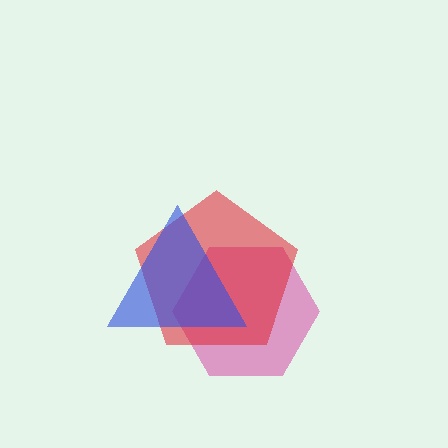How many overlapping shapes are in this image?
There are 3 overlapping shapes in the image.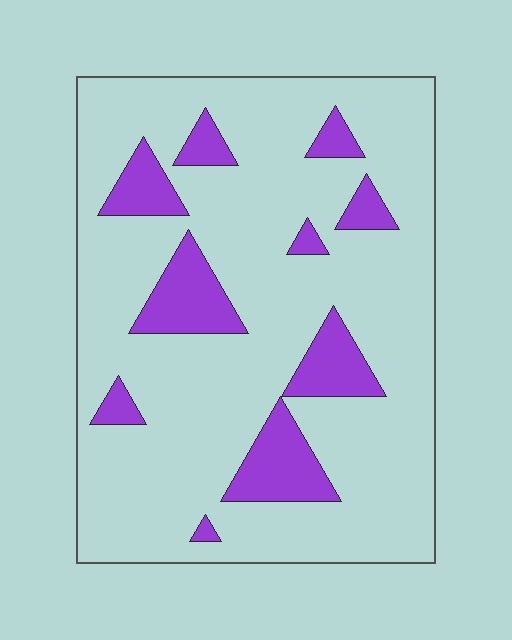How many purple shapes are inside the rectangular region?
10.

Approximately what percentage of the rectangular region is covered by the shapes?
Approximately 15%.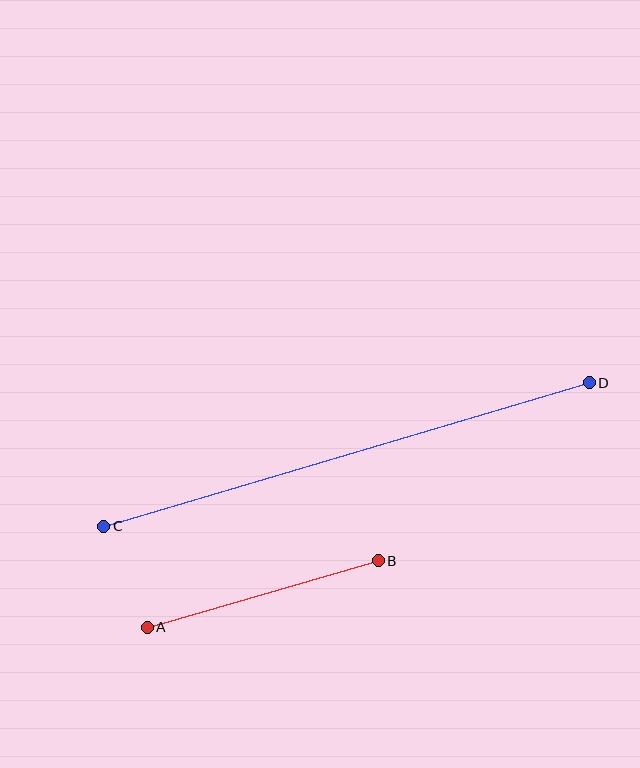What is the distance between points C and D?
The distance is approximately 506 pixels.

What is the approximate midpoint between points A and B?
The midpoint is at approximately (263, 594) pixels.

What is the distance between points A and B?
The distance is approximately 240 pixels.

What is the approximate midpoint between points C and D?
The midpoint is at approximately (346, 455) pixels.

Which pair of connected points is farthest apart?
Points C and D are farthest apart.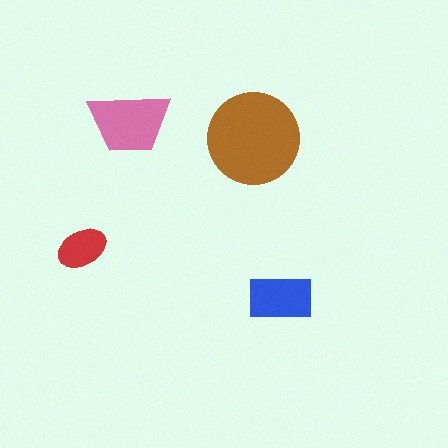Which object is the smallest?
The red ellipse.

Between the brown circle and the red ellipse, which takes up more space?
The brown circle.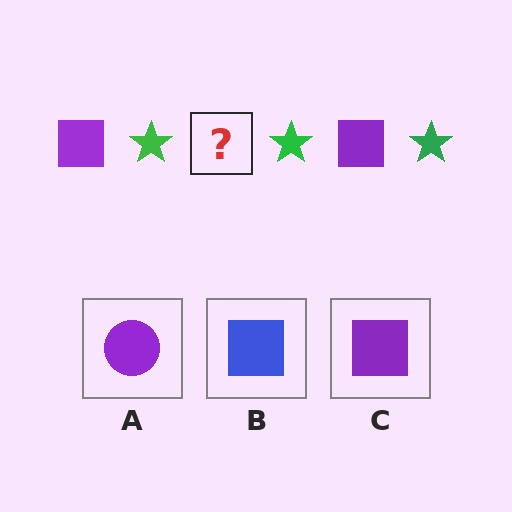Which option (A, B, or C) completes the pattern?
C.